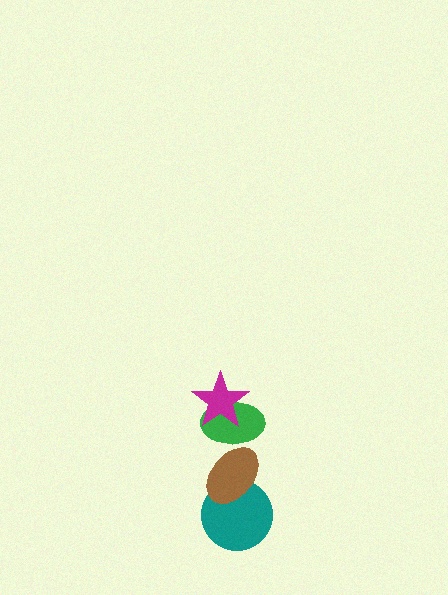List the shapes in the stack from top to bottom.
From top to bottom: the magenta star, the green ellipse, the brown ellipse, the teal circle.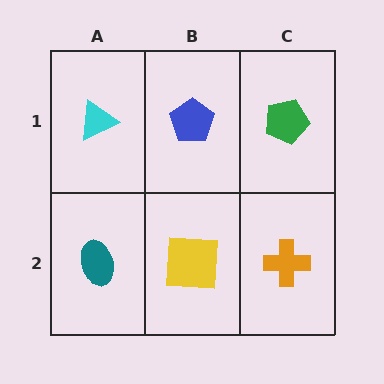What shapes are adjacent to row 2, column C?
A green pentagon (row 1, column C), a yellow square (row 2, column B).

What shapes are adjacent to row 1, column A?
A teal ellipse (row 2, column A), a blue pentagon (row 1, column B).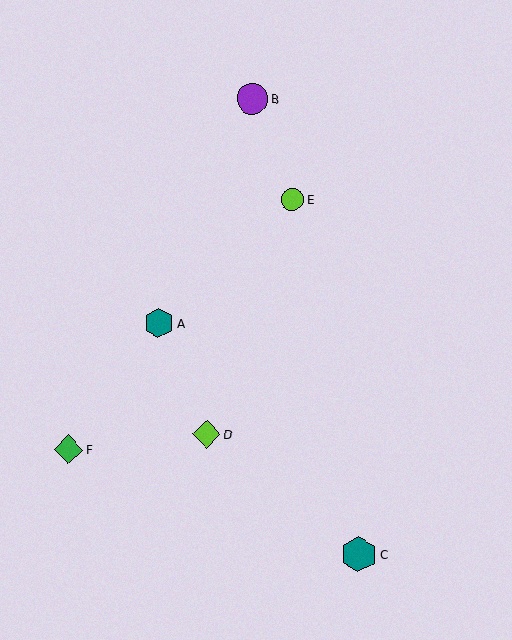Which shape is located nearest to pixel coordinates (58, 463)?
The green diamond (labeled F) at (68, 449) is nearest to that location.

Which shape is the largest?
The teal hexagon (labeled C) is the largest.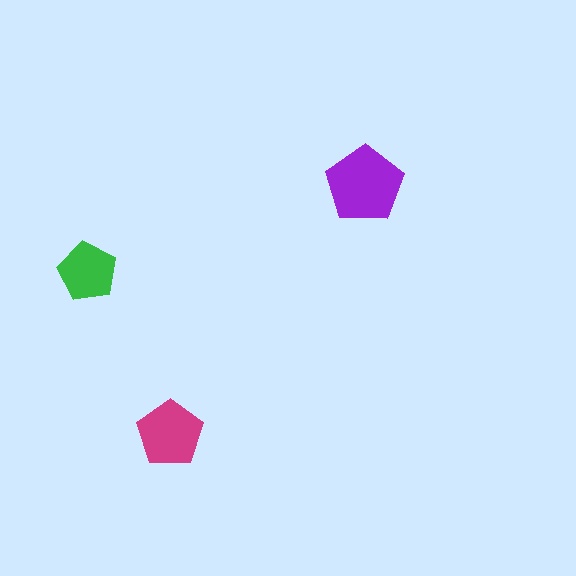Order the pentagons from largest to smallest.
the purple one, the magenta one, the green one.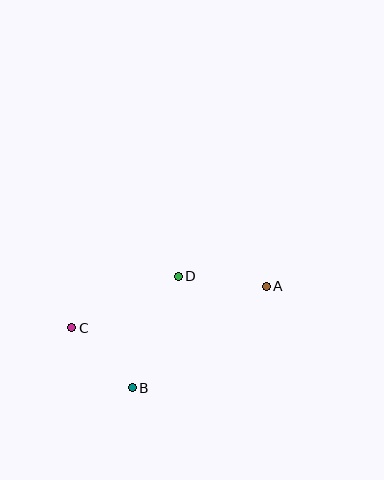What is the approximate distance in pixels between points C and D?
The distance between C and D is approximately 118 pixels.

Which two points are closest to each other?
Points B and C are closest to each other.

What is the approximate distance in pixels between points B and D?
The distance between B and D is approximately 121 pixels.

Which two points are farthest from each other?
Points A and C are farthest from each other.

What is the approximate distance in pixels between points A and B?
The distance between A and B is approximately 168 pixels.